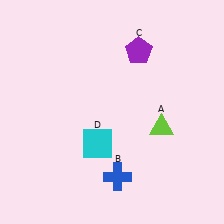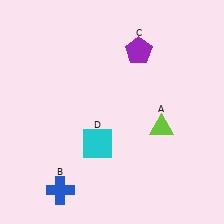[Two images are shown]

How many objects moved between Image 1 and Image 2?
1 object moved between the two images.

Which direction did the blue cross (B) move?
The blue cross (B) moved left.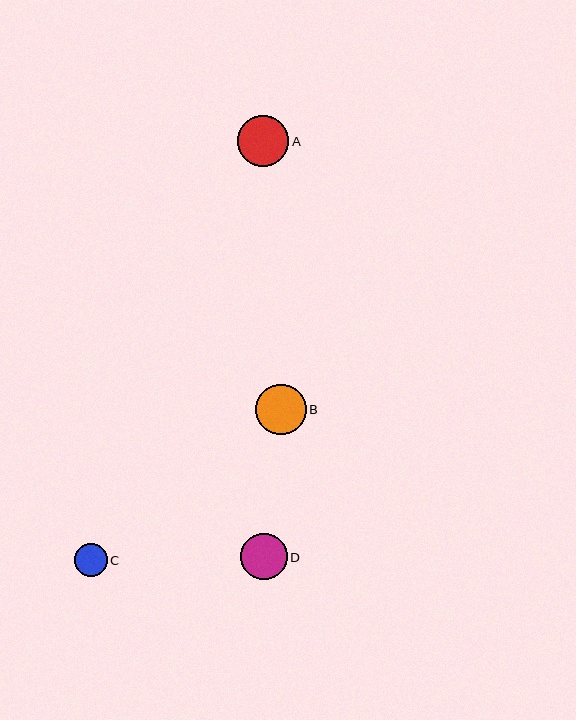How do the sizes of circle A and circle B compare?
Circle A and circle B are approximately the same size.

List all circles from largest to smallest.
From largest to smallest: A, B, D, C.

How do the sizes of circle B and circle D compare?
Circle B and circle D are approximately the same size.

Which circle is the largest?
Circle A is the largest with a size of approximately 51 pixels.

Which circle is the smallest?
Circle C is the smallest with a size of approximately 33 pixels.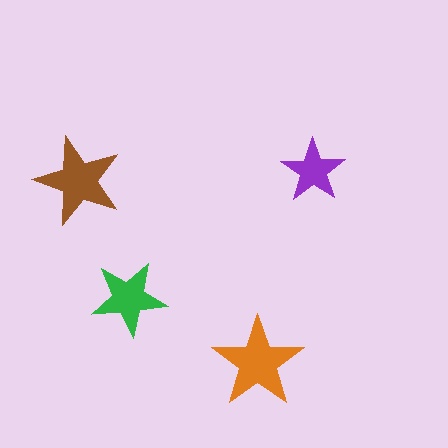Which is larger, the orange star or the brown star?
The orange one.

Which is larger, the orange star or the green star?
The orange one.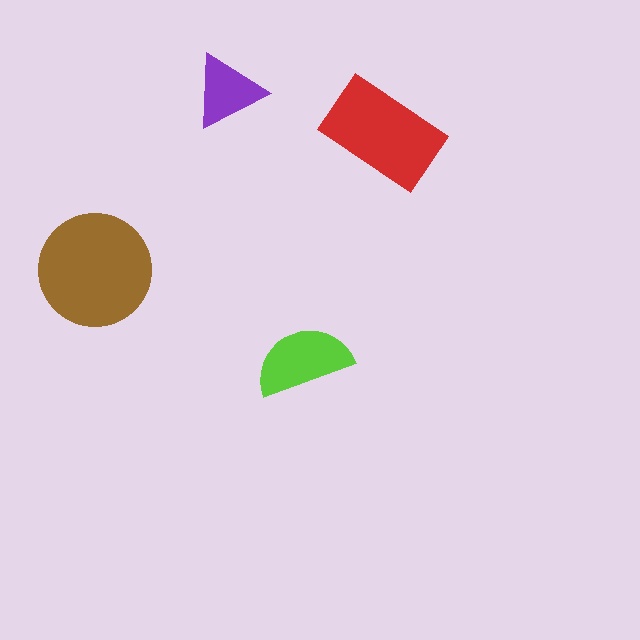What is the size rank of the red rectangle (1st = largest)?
2nd.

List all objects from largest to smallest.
The brown circle, the red rectangle, the lime semicircle, the purple triangle.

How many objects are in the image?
There are 4 objects in the image.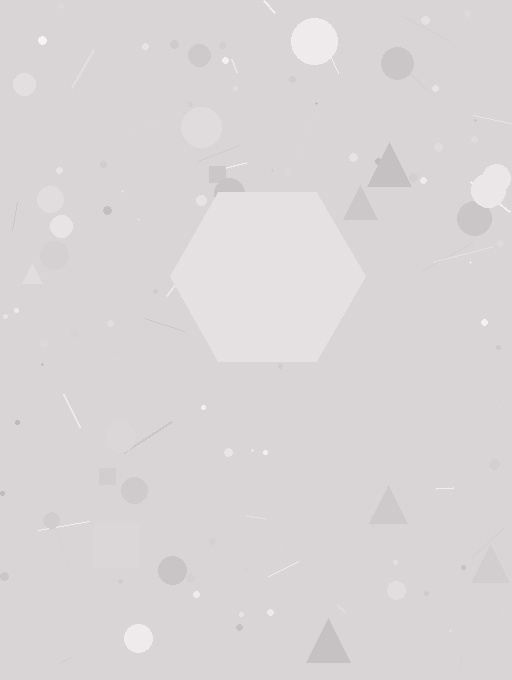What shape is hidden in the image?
A hexagon is hidden in the image.